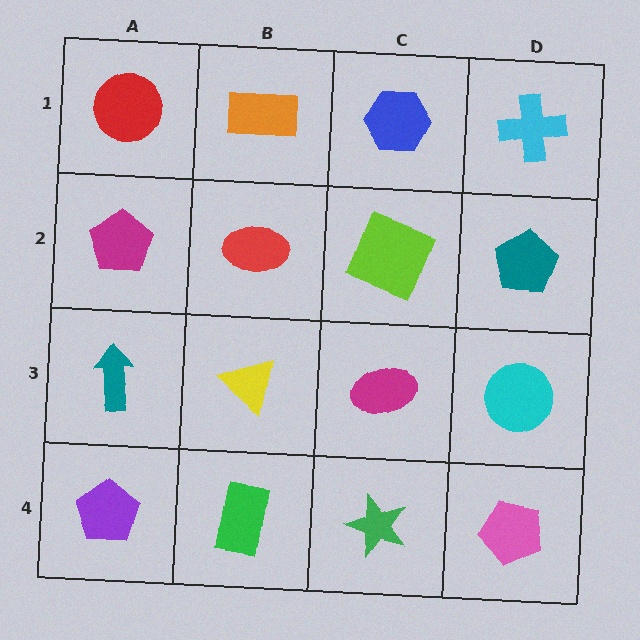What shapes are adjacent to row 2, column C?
A blue hexagon (row 1, column C), a magenta ellipse (row 3, column C), a red ellipse (row 2, column B), a teal pentagon (row 2, column D).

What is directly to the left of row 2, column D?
A lime square.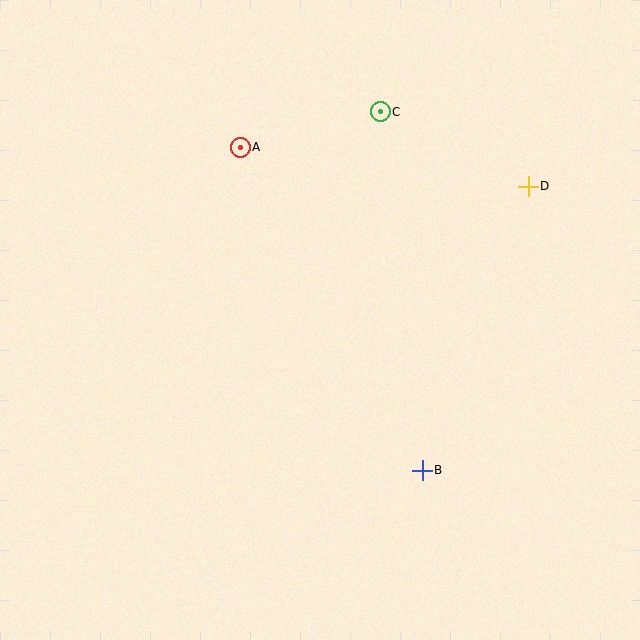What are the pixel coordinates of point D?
Point D is at (528, 186).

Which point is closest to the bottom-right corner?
Point B is closest to the bottom-right corner.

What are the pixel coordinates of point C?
Point C is at (380, 112).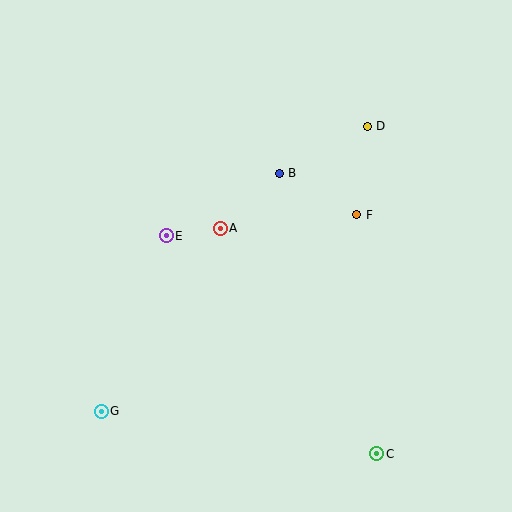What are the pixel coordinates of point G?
Point G is at (101, 411).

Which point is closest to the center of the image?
Point A at (220, 228) is closest to the center.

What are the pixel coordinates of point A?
Point A is at (220, 228).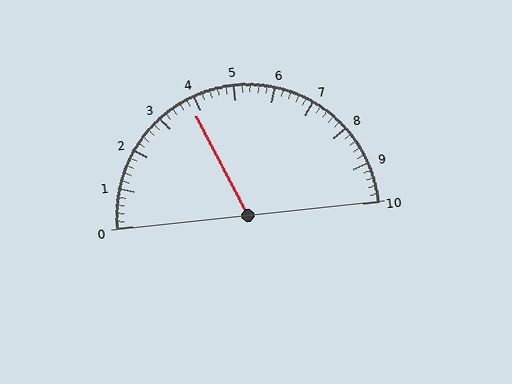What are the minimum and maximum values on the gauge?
The gauge ranges from 0 to 10.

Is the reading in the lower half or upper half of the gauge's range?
The reading is in the lower half of the range (0 to 10).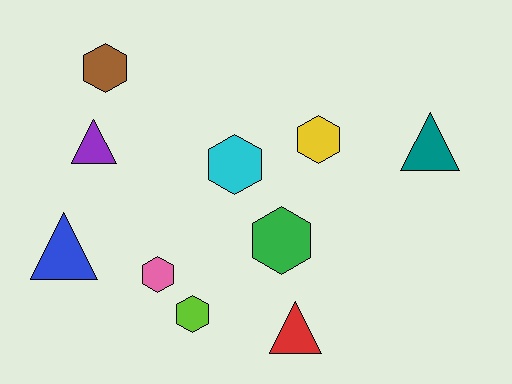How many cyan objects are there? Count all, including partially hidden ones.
There is 1 cyan object.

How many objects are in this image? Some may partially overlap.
There are 10 objects.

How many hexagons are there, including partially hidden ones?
There are 6 hexagons.